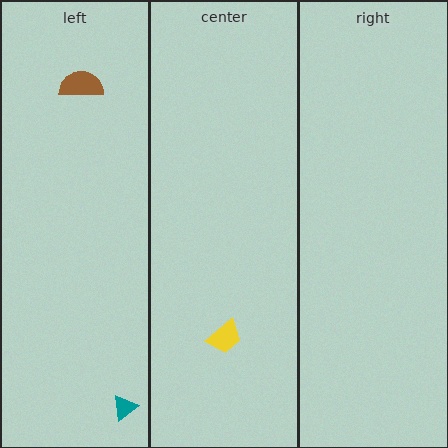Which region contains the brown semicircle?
The left region.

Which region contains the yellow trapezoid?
The center region.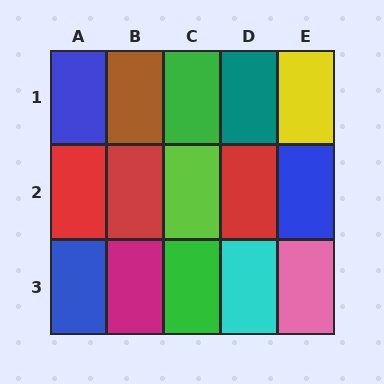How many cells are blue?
3 cells are blue.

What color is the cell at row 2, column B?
Red.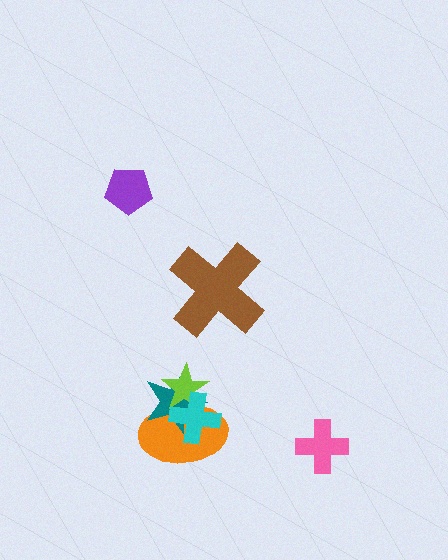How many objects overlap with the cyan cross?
3 objects overlap with the cyan cross.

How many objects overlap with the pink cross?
0 objects overlap with the pink cross.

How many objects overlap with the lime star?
3 objects overlap with the lime star.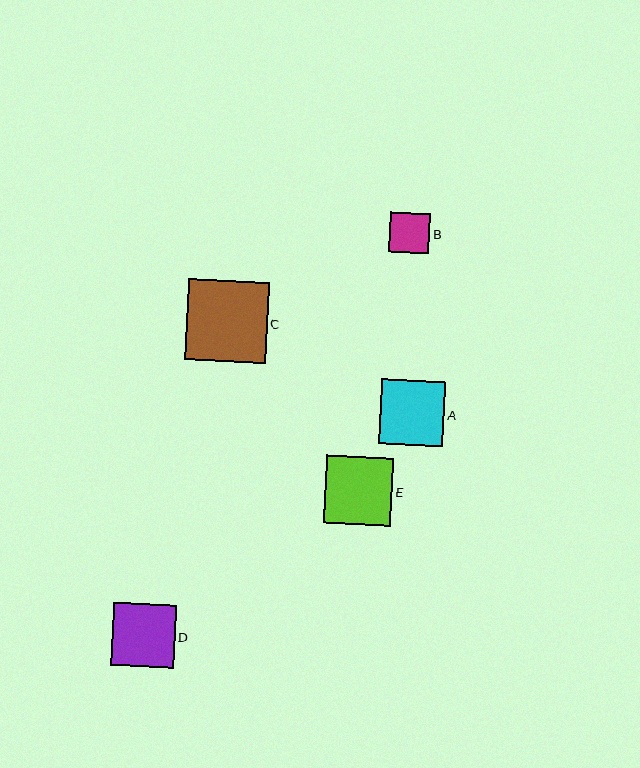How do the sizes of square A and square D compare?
Square A and square D are approximately the same size.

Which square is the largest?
Square C is the largest with a size of approximately 81 pixels.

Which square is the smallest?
Square B is the smallest with a size of approximately 40 pixels.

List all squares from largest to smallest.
From largest to smallest: C, E, A, D, B.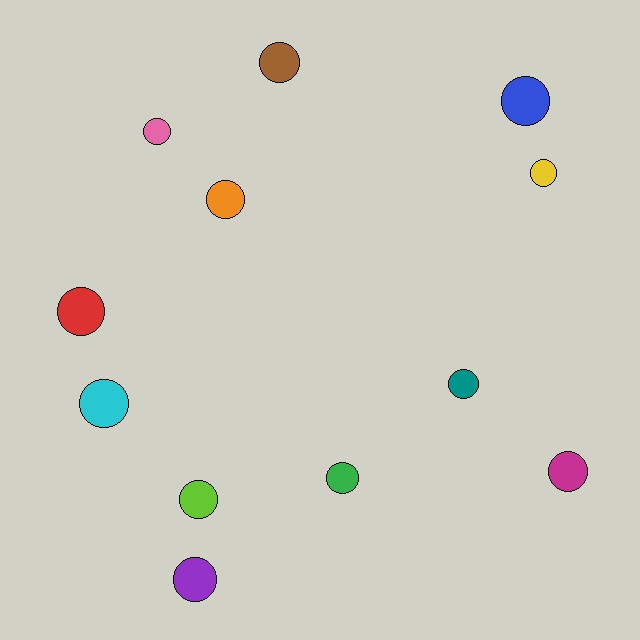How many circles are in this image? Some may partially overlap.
There are 12 circles.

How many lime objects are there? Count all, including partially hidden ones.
There is 1 lime object.